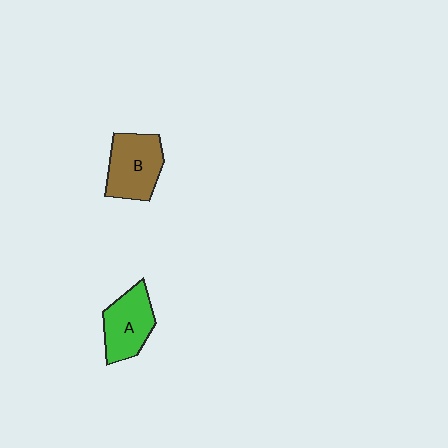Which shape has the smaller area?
Shape A (green).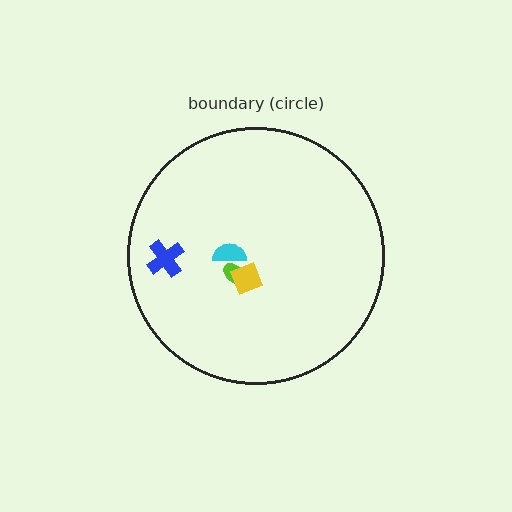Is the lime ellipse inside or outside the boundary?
Inside.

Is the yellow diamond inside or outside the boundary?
Inside.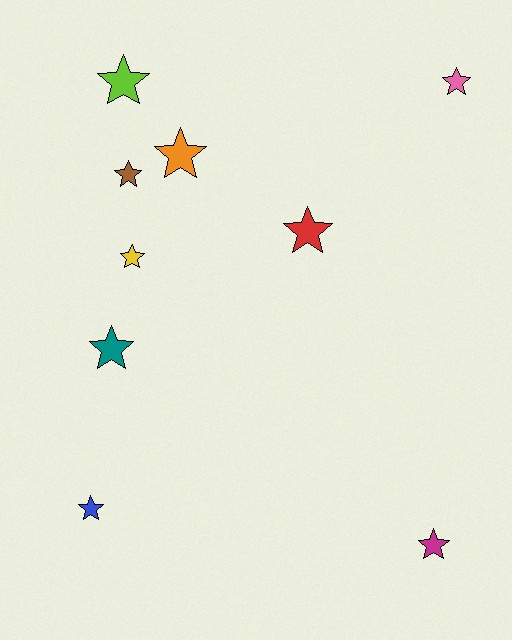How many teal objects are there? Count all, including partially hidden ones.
There is 1 teal object.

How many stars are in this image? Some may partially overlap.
There are 9 stars.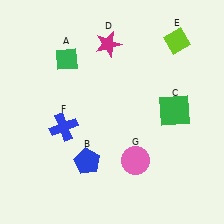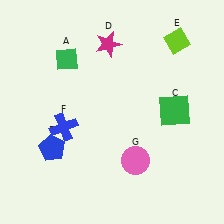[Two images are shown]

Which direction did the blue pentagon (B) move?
The blue pentagon (B) moved left.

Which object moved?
The blue pentagon (B) moved left.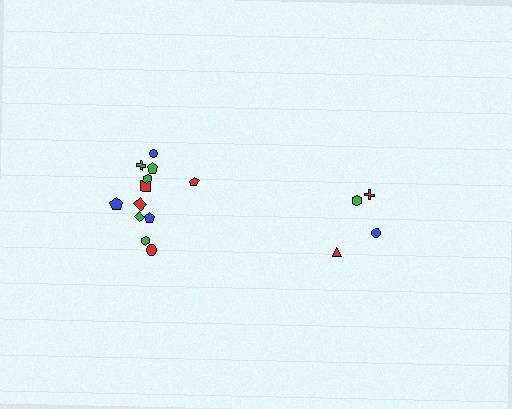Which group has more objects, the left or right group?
The left group.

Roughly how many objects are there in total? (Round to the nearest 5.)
Roughly 15 objects in total.